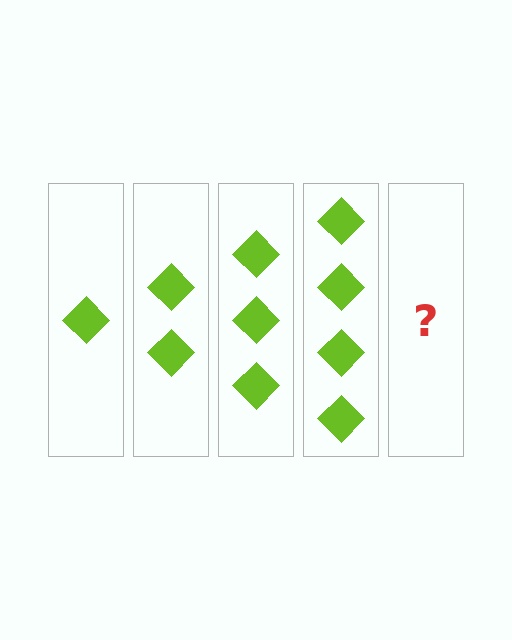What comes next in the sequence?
The next element should be 5 diamonds.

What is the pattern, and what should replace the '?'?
The pattern is that each step adds one more diamond. The '?' should be 5 diamonds.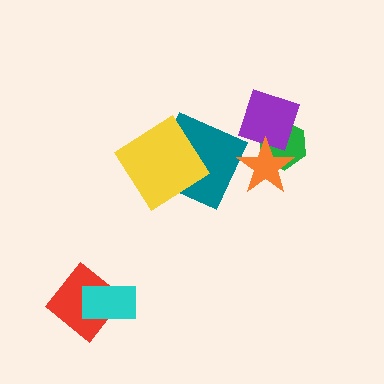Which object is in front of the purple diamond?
The orange star is in front of the purple diamond.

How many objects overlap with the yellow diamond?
1 object overlaps with the yellow diamond.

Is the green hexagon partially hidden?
Yes, it is partially covered by another shape.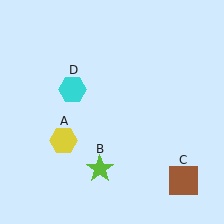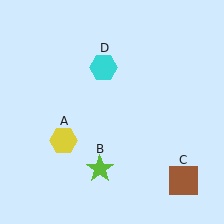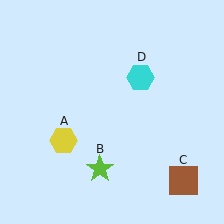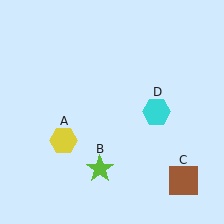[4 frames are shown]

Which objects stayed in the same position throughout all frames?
Yellow hexagon (object A) and lime star (object B) and brown square (object C) remained stationary.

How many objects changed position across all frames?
1 object changed position: cyan hexagon (object D).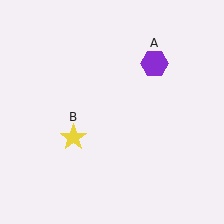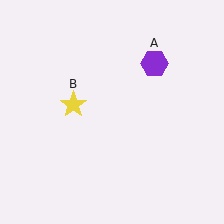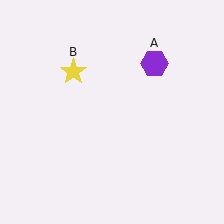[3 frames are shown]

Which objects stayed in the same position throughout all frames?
Purple hexagon (object A) remained stationary.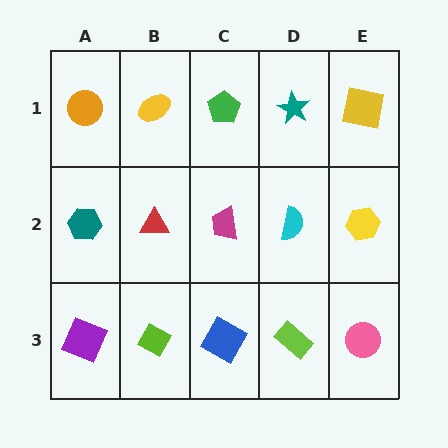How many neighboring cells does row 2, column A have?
3.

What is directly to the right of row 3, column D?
A pink circle.